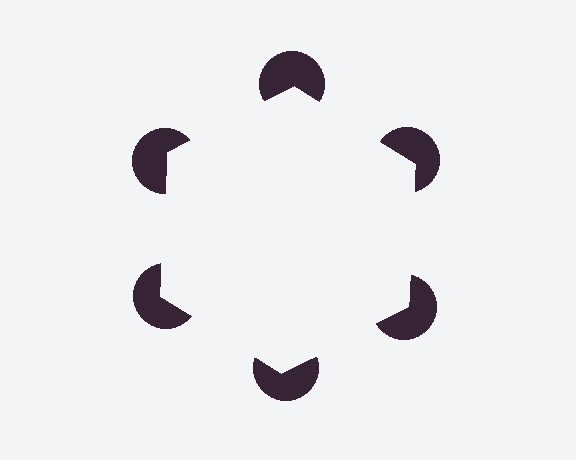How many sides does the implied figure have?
6 sides.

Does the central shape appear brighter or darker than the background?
It typically appears slightly brighter than the background, even though no actual brightness change is drawn.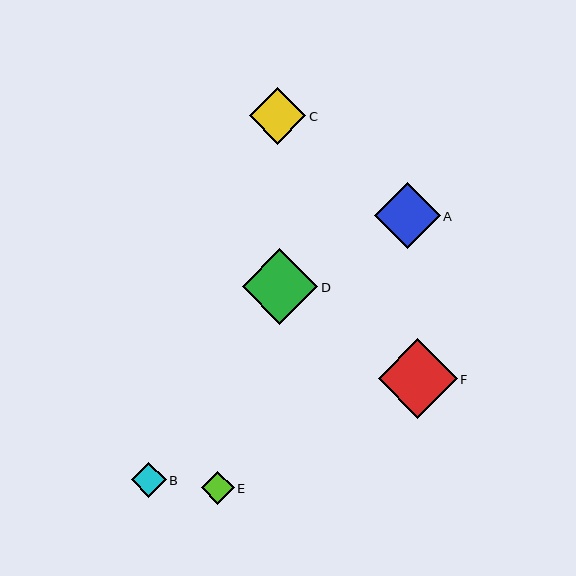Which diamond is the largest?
Diamond F is the largest with a size of approximately 79 pixels.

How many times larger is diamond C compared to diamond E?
Diamond C is approximately 1.7 times the size of diamond E.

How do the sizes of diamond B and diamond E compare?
Diamond B and diamond E are approximately the same size.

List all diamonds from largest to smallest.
From largest to smallest: F, D, A, C, B, E.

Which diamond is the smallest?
Diamond E is the smallest with a size of approximately 33 pixels.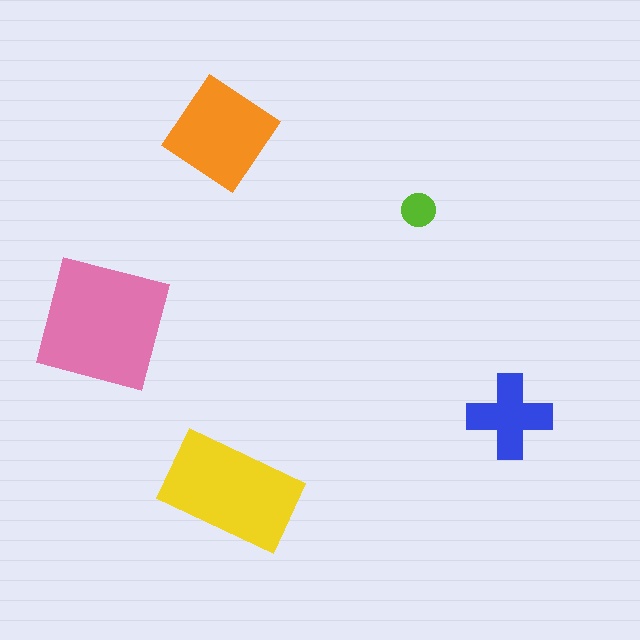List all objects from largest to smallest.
The pink square, the yellow rectangle, the orange diamond, the blue cross, the lime circle.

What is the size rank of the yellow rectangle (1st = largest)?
2nd.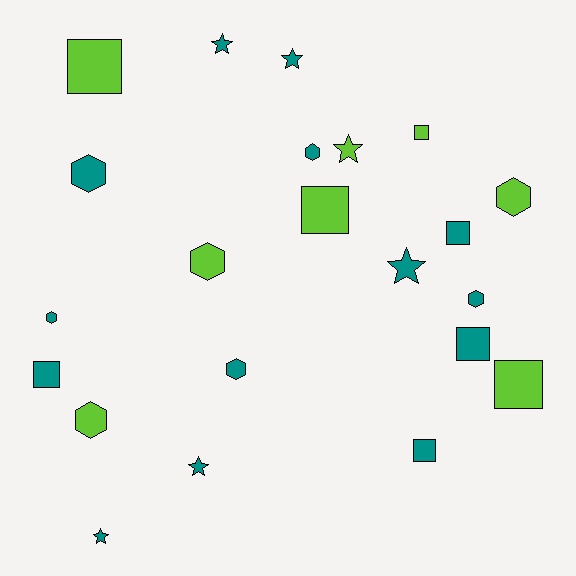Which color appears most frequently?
Teal, with 14 objects.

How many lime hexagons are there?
There are 3 lime hexagons.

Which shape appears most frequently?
Square, with 8 objects.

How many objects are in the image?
There are 22 objects.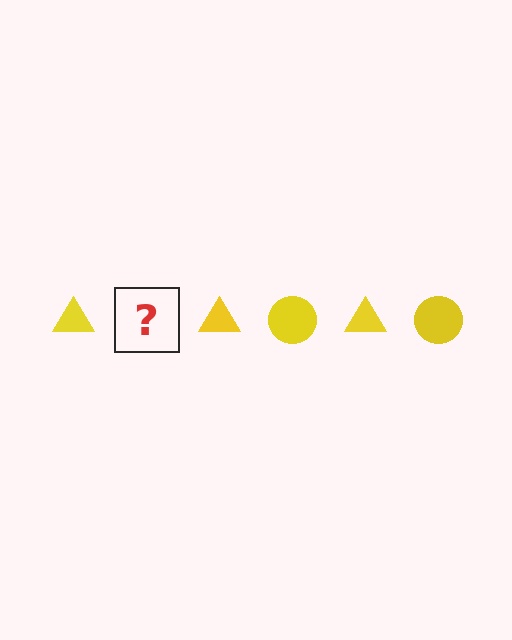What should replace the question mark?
The question mark should be replaced with a yellow circle.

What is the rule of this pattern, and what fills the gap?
The rule is that the pattern cycles through triangle, circle shapes in yellow. The gap should be filled with a yellow circle.